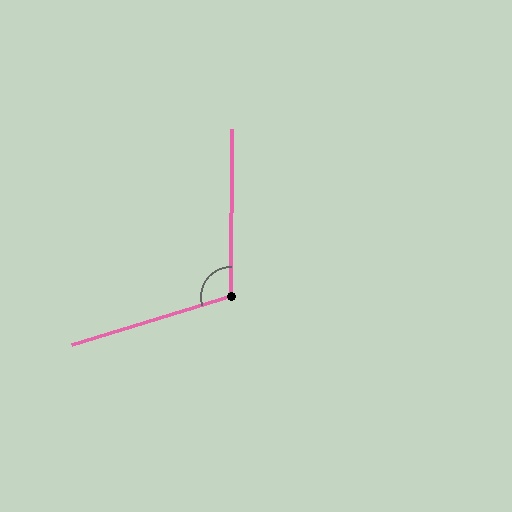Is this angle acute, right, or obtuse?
It is obtuse.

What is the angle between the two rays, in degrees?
Approximately 107 degrees.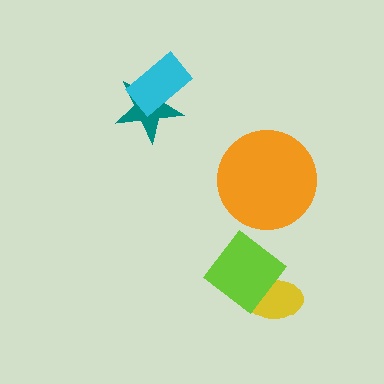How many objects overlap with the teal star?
1 object overlaps with the teal star.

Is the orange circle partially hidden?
No, no other shape covers it.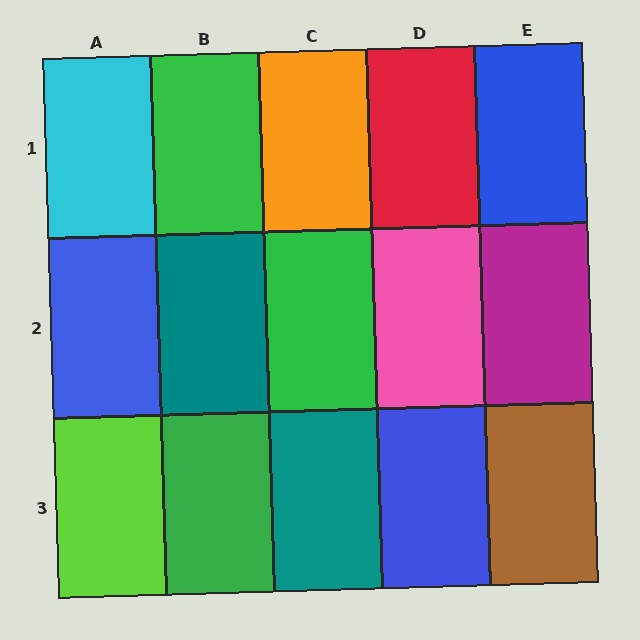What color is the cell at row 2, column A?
Blue.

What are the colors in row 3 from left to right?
Lime, green, teal, blue, brown.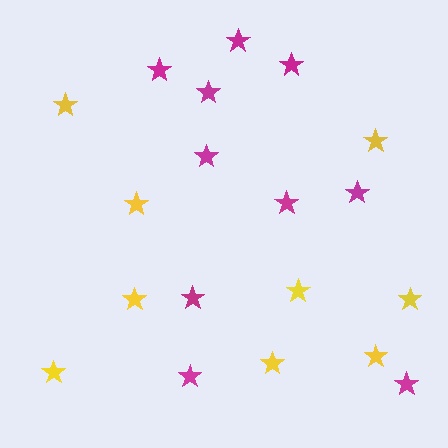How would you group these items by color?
There are 2 groups: one group of magenta stars (10) and one group of yellow stars (9).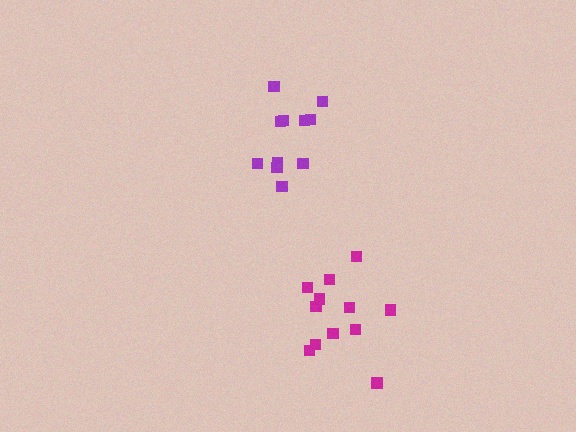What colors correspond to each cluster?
The clusters are colored: purple, magenta.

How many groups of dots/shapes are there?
There are 2 groups.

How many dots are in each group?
Group 1: 11 dots, Group 2: 12 dots (23 total).